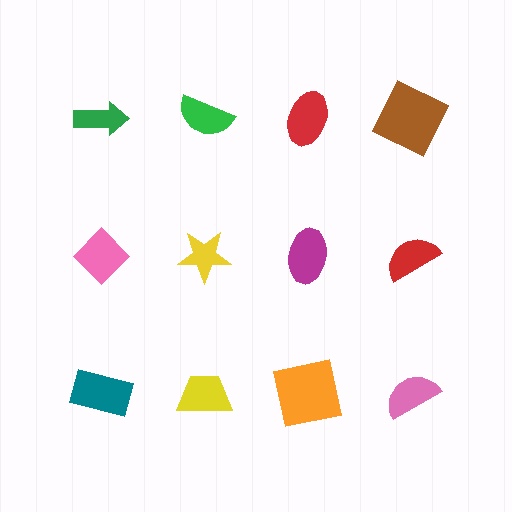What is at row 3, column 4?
A pink semicircle.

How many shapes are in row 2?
4 shapes.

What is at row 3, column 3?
An orange square.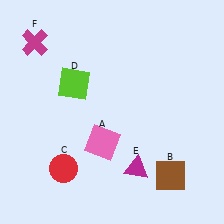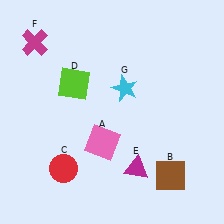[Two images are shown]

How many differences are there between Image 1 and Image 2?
There is 1 difference between the two images.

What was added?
A cyan star (G) was added in Image 2.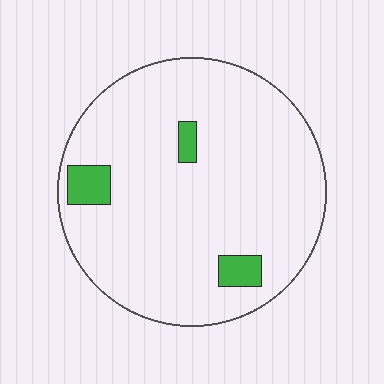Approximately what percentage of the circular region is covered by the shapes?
Approximately 5%.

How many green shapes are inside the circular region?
3.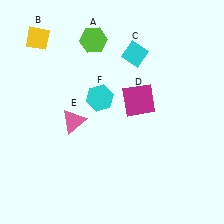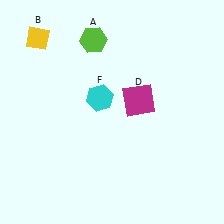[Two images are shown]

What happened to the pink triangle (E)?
The pink triangle (E) was removed in Image 2. It was in the bottom-left area of Image 1.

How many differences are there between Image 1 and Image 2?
There are 2 differences between the two images.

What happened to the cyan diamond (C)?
The cyan diamond (C) was removed in Image 2. It was in the top-right area of Image 1.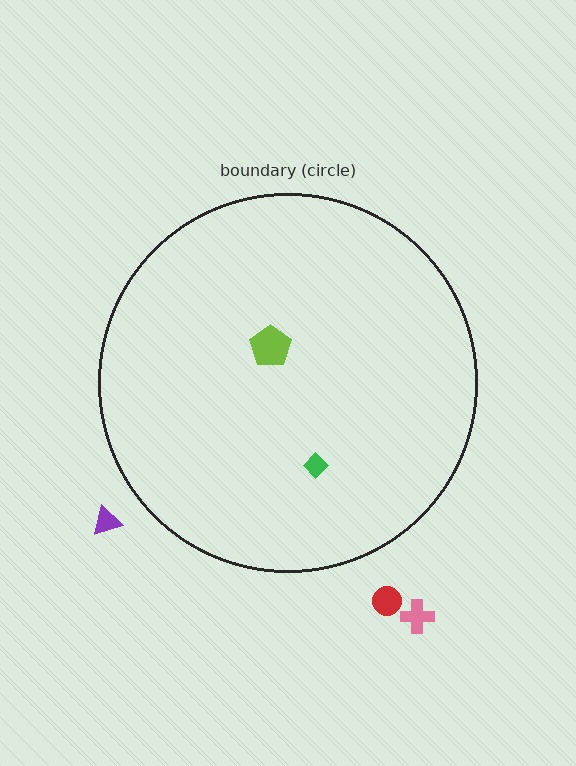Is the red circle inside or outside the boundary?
Outside.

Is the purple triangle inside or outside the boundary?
Outside.